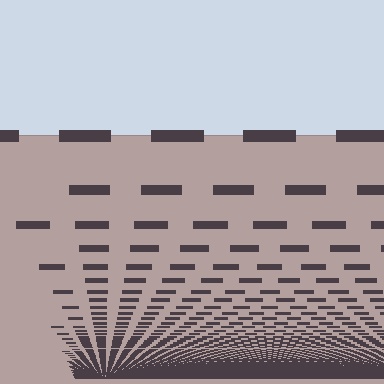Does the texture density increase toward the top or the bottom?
Density increases toward the bottom.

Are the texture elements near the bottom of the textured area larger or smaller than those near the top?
Smaller. The gradient is inverted — elements near the bottom are smaller and denser.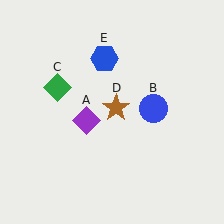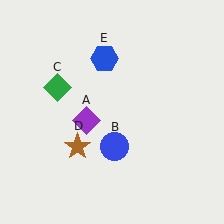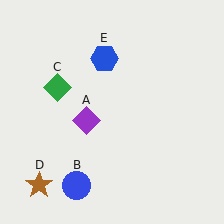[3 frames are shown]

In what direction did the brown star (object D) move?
The brown star (object D) moved down and to the left.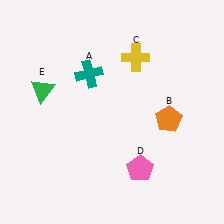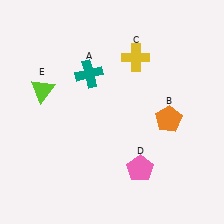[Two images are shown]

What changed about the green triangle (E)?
In Image 1, E is green. In Image 2, it changed to lime.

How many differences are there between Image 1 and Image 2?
There is 1 difference between the two images.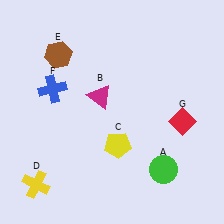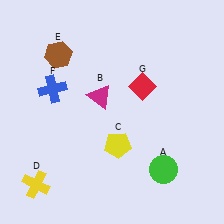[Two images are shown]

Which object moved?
The red diamond (G) moved left.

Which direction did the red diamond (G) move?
The red diamond (G) moved left.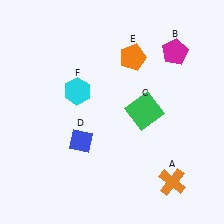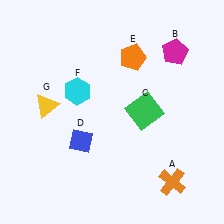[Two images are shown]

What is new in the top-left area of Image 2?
A yellow triangle (G) was added in the top-left area of Image 2.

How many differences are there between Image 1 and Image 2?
There is 1 difference between the two images.